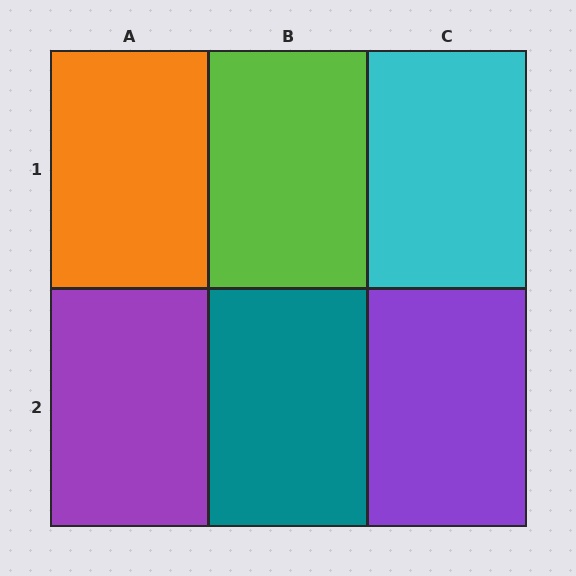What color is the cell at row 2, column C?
Purple.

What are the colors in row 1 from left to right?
Orange, lime, cyan.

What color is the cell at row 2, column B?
Teal.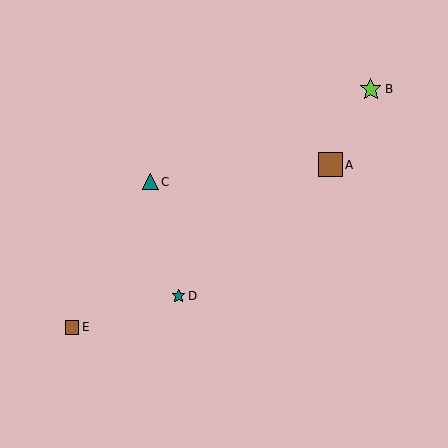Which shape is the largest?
The brown square (labeled A) is the largest.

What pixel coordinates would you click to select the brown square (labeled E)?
Click at (72, 327) to select the brown square E.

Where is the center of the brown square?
The center of the brown square is at (72, 327).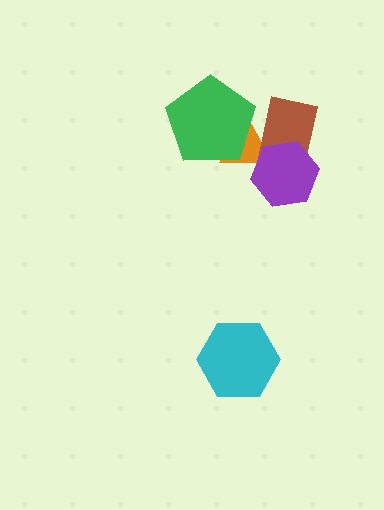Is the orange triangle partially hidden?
Yes, it is partially covered by another shape.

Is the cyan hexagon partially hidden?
No, no other shape covers it.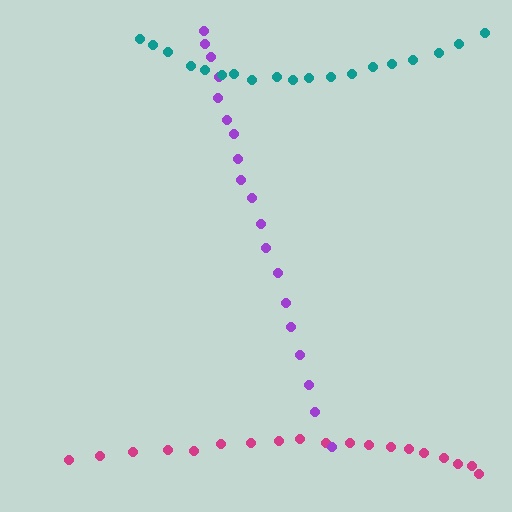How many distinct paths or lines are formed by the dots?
There are 3 distinct paths.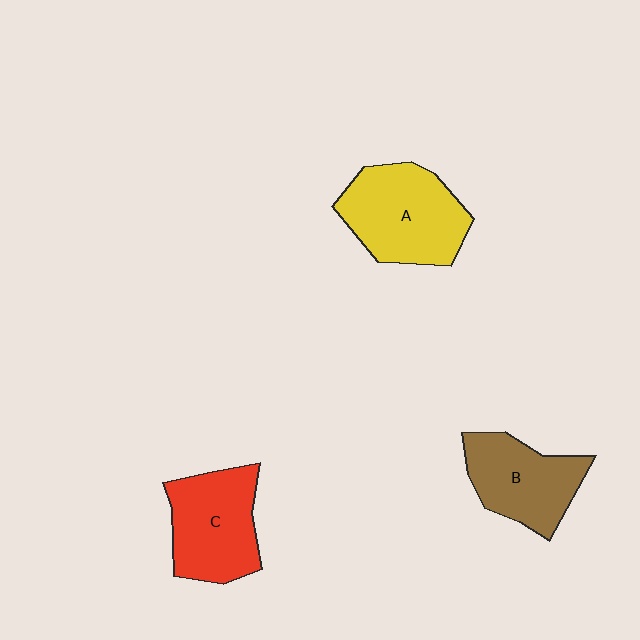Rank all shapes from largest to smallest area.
From largest to smallest: A (yellow), C (red), B (brown).